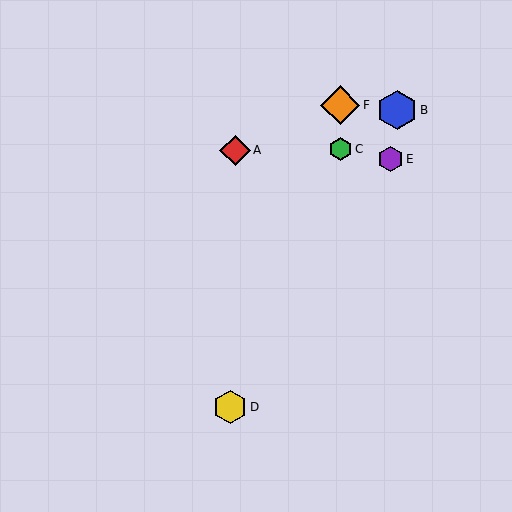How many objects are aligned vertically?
2 objects (C, F) are aligned vertically.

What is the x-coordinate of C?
Object C is at x≈340.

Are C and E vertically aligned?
No, C is at x≈340 and E is at x≈391.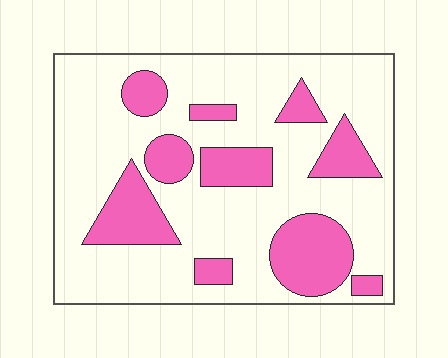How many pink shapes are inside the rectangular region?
10.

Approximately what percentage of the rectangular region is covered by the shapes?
Approximately 25%.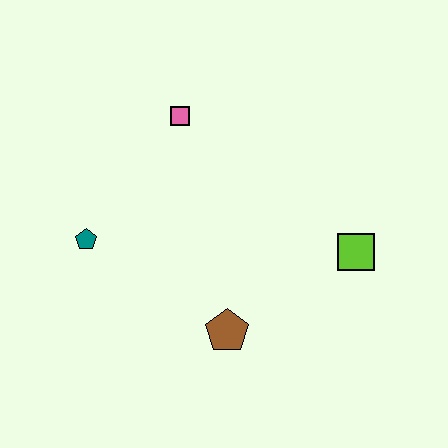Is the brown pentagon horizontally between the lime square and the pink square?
Yes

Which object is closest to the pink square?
The teal pentagon is closest to the pink square.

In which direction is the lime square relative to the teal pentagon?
The lime square is to the right of the teal pentagon.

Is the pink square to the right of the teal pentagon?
Yes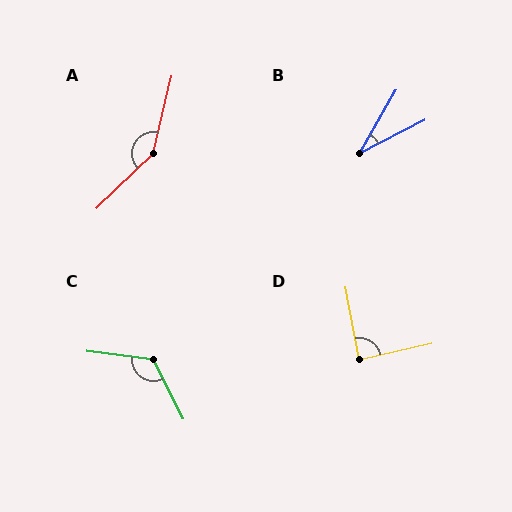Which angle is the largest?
A, at approximately 148 degrees.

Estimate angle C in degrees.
Approximately 123 degrees.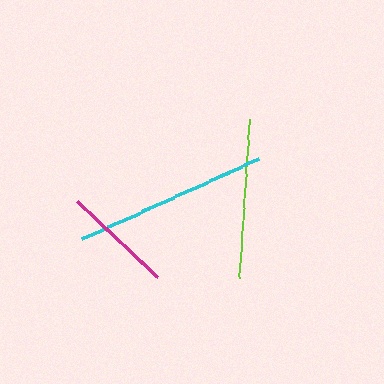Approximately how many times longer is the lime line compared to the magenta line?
The lime line is approximately 1.4 times the length of the magenta line.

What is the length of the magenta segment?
The magenta segment is approximately 111 pixels long.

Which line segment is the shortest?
The magenta line is the shortest at approximately 111 pixels.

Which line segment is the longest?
The cyan line is the longest at approximately 195 pixels.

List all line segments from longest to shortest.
From longest to shortest: cyan, lime, magenta.